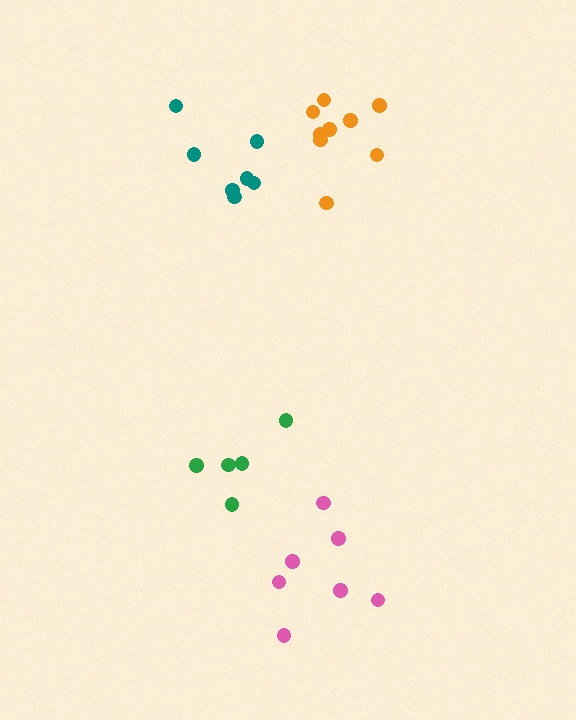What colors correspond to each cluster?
The clusters are colored: orange, green, pink, teal.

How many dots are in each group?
Group 1: 9 dots, Group 2: 5 dots, Group 3: 7 dots, Group 4: 7 dots (28 total).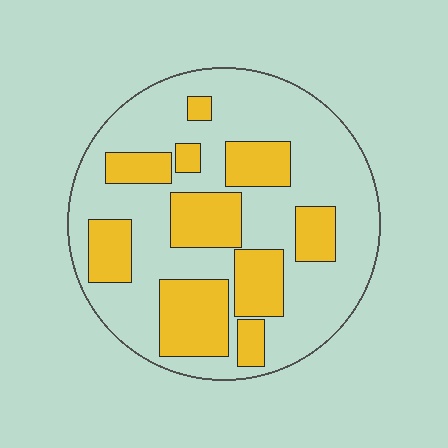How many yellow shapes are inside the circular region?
10.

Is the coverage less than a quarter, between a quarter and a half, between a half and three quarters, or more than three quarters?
Between a quarter and a half.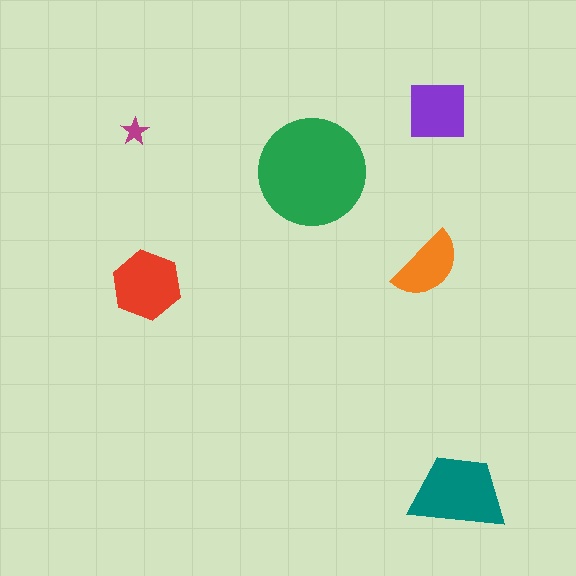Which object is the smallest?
The magenta star.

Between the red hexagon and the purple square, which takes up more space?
The red hexagon.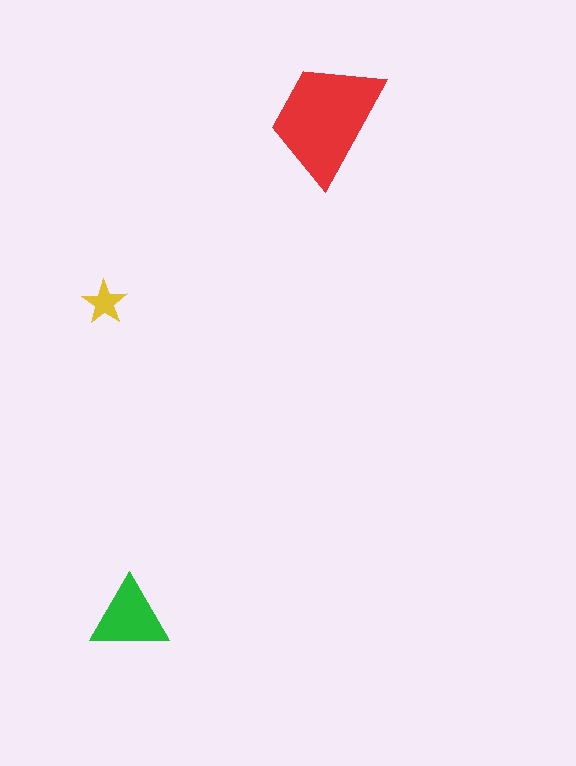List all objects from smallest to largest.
The yellow star, the green triangle, the red trapezoid.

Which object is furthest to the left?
The yellow star is leftmost.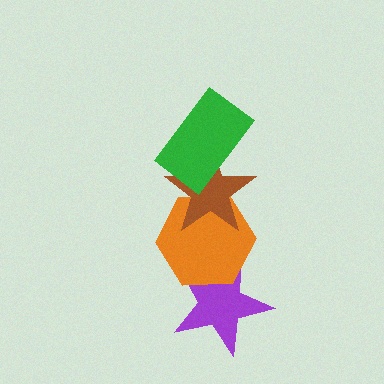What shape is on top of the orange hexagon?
The brown star is on top of the orange hexagon.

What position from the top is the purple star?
The purple star is 4th from the top.